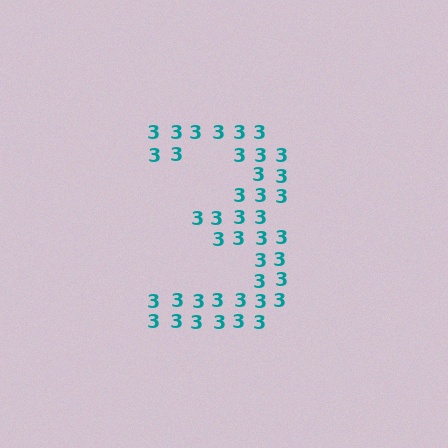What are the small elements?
The small elements are digit 3's.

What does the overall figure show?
The overall figure shows the digit 3.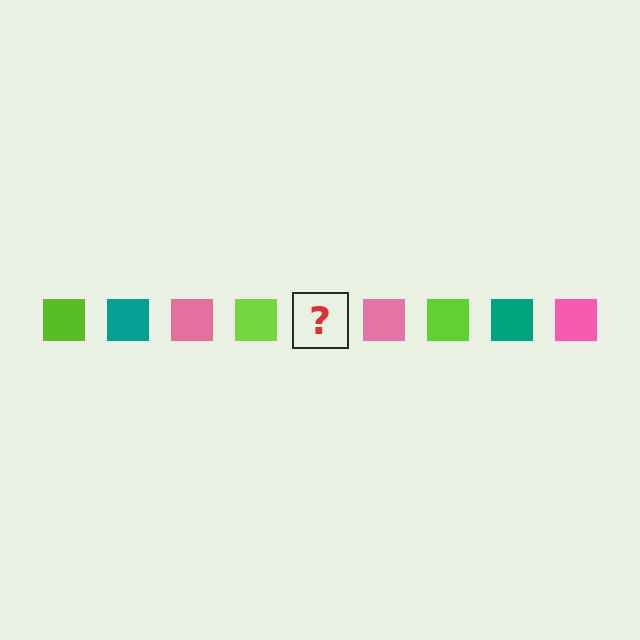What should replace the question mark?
The question mark should be replaced with a teal square.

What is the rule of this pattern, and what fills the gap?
The rule is that the pattern cycles through lime, teal, pink squares. The gap should be filled with a teal square.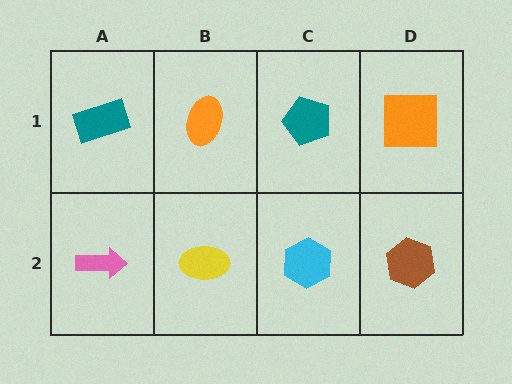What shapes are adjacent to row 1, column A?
A pink arrow (row 2, column A), an orange ellipse (row 1, column B).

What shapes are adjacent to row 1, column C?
A cyan hexagon (row 2, column C), an orange ellipse (row 1, column B), an orange square (row 1, column D).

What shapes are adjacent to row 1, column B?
A yellow ellipse (row 2, column B), a teal rectangle (row 1, column A), a teal pentagon (row 1, column C).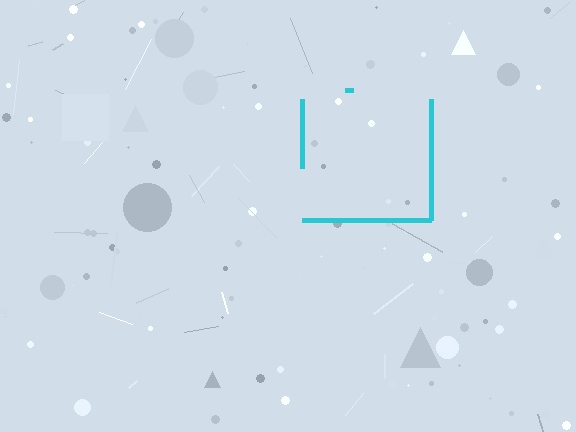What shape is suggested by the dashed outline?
The dashed outline suggests a square.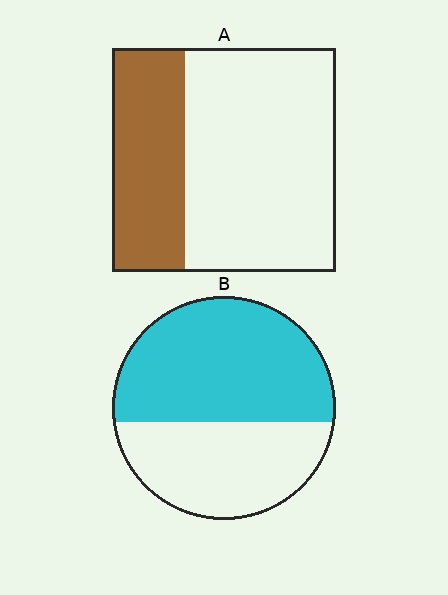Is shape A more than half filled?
No.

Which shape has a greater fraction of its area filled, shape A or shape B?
Shape B.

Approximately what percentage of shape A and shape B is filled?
A is approximately 35% and B is approximately 60%.